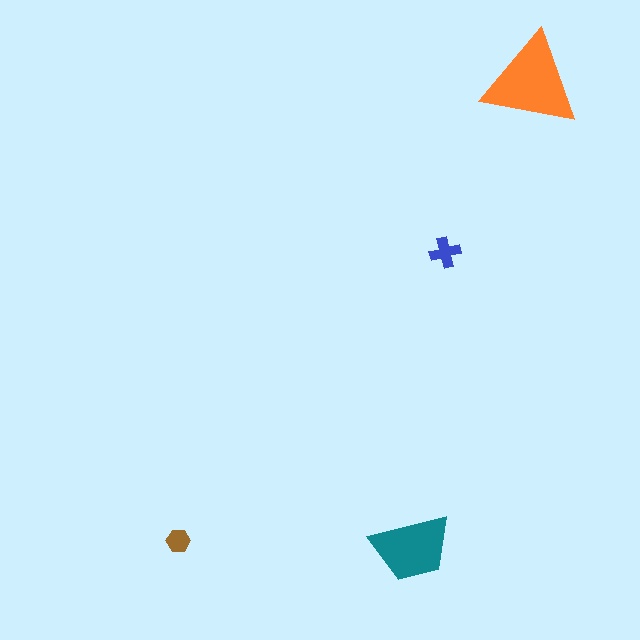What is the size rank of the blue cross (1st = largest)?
3rd.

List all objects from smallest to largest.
The brown hexagon, the blue cross, the teal trapezoid, the orange triangle.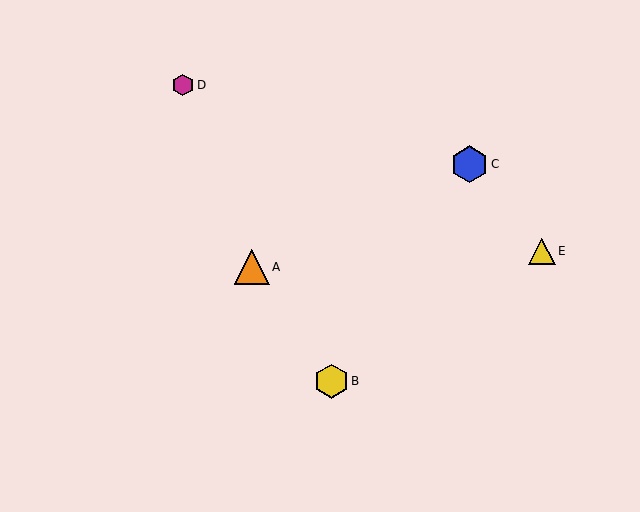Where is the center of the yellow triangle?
The center of the yellow triangle is at (542, 251).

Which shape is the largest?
The blue hexagon (labeled C) is the largest.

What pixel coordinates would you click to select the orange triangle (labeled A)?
Click at (252, 267) to select the orange triangle A.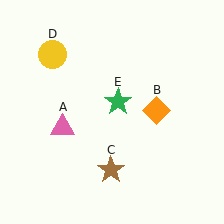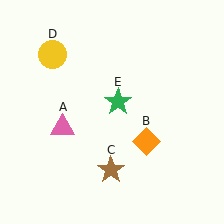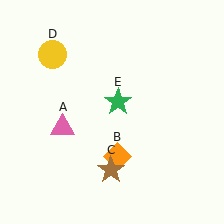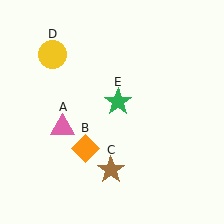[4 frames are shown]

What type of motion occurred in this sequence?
The orange diamond (object B) rotated clockwise around the center of the scene.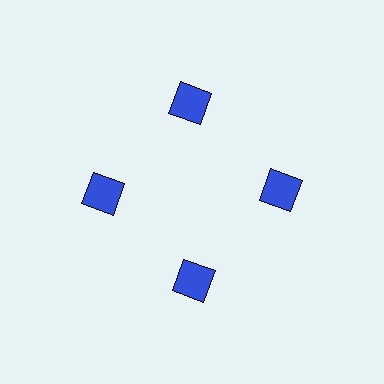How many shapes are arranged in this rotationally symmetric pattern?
There are 4 shapes, arranged in 4 groups of 1.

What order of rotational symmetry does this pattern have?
This pattern has 4-fold rotational symmetry.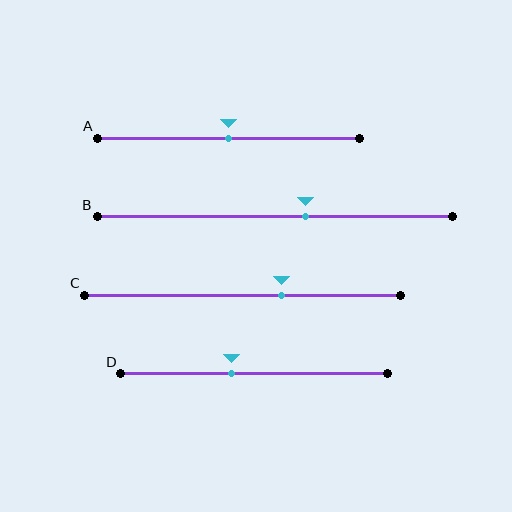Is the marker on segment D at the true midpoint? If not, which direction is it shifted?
No, the marker on segment D is shifted to the left by about 8% of the segment length.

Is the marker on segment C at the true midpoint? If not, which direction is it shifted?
No, the marker on segment C is shifted to the right by about 12% of the segment length.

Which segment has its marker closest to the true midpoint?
Segment A has its marker closest to the true midpoint.